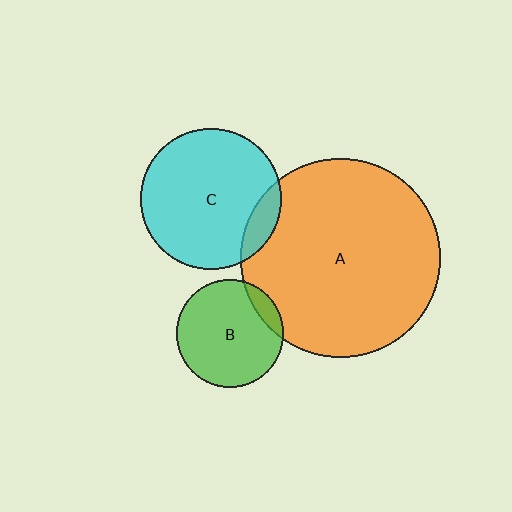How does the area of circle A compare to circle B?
Approximately 3.5 times.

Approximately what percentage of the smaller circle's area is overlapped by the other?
Approximately 10%.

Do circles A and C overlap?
Yes.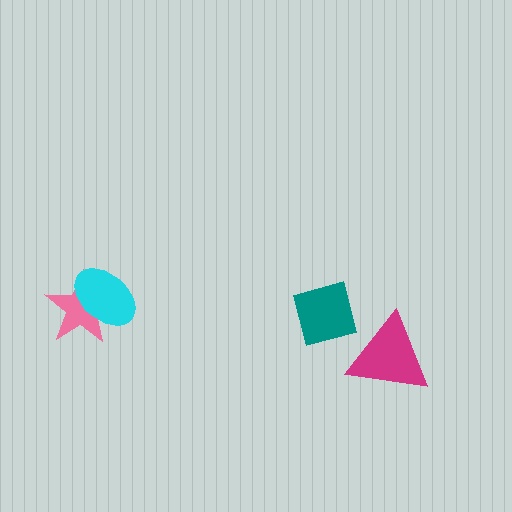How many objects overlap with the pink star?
1 object overlaps with the pink star.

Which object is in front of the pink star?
The cyan ellipse is in front of the pink star.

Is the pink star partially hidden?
Yes, it is partially covered by another shape.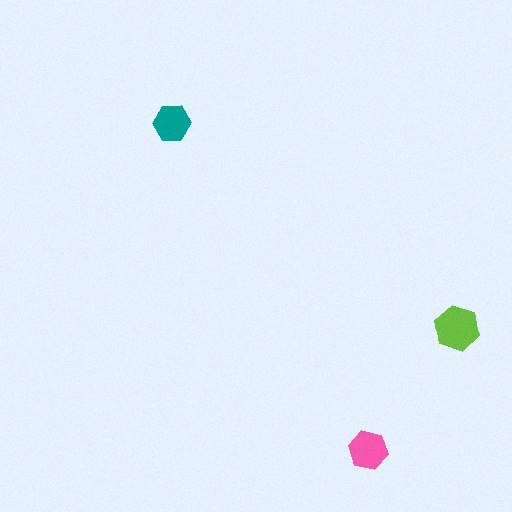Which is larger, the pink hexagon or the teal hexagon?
The pink one.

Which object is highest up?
The teal hexagon is topmost.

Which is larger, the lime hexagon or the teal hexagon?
The lime one.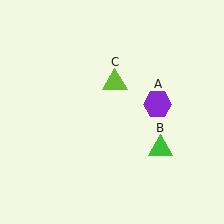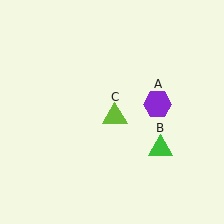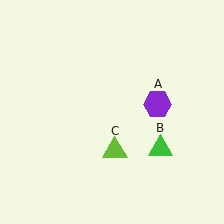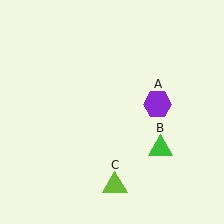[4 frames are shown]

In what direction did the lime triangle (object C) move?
The lime triangle (object C) moved down.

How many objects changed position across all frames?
1 object changed position: lime triangle (object C).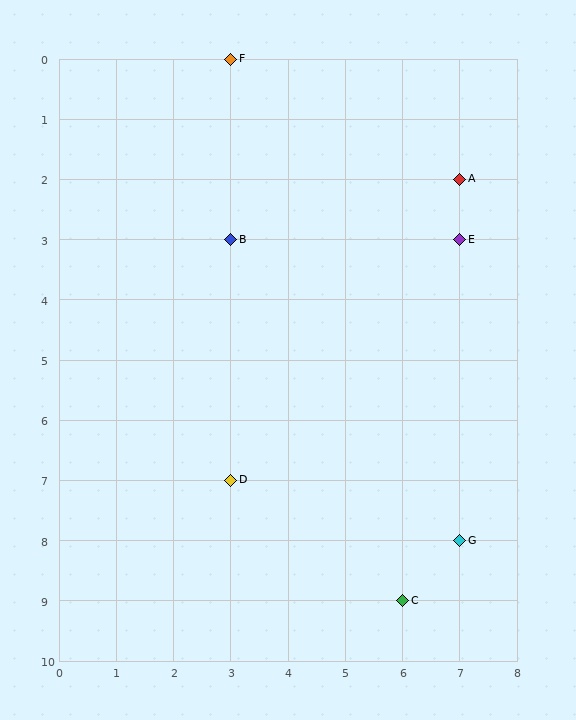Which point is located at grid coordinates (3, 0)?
Point F is at (3, 0).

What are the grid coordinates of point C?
Point C is at grid coordinates (6, 9).